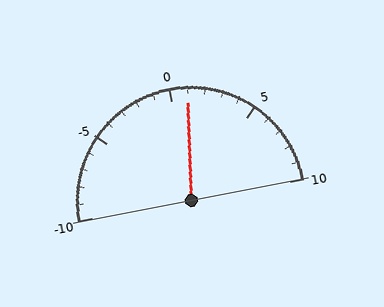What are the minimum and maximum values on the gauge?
The gauge ranges from -10 to 10.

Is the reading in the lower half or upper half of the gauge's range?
The reading is in the upper half of the range (-10 to 10).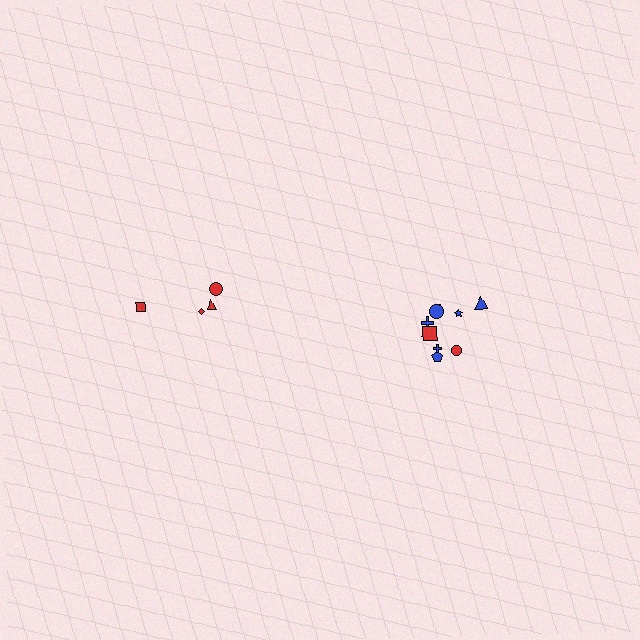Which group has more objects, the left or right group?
The right group.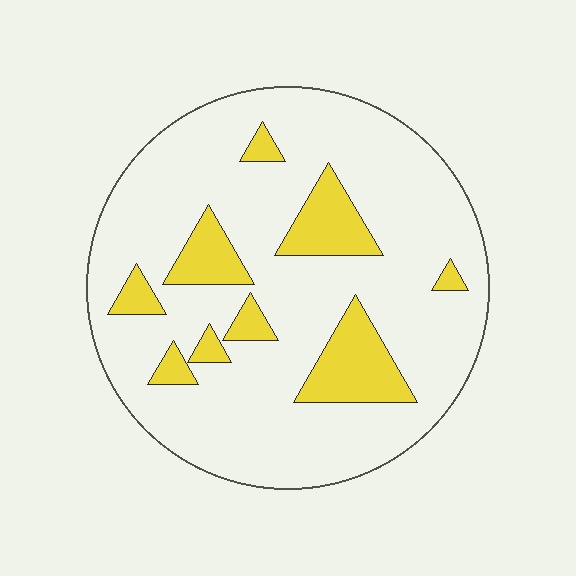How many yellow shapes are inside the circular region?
9.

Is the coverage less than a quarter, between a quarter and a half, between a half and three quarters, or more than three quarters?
Less than a quarter.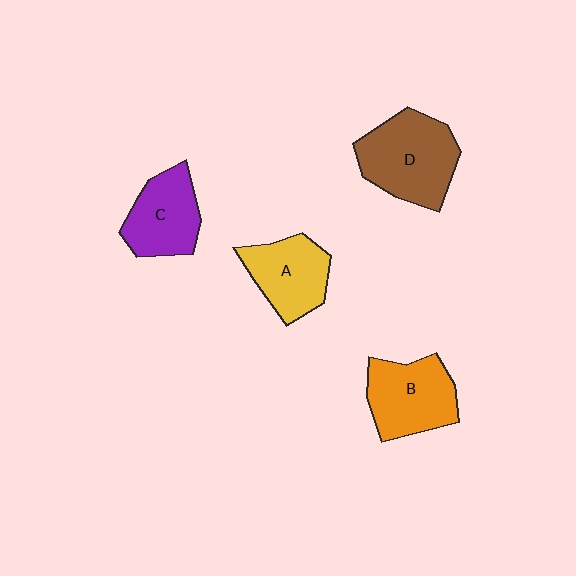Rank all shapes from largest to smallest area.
From largest to smallest: D (brown), B (orange), A (yellow), C (purple).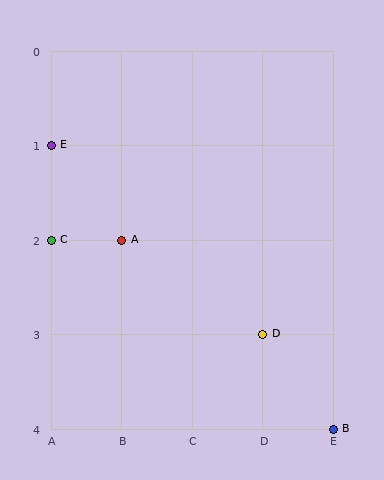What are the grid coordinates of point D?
Point D is at grid coordinates (D, 3).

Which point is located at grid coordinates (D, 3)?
Point D is at (D, 3).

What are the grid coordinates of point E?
Point E is at grid coordinates (A, 1).